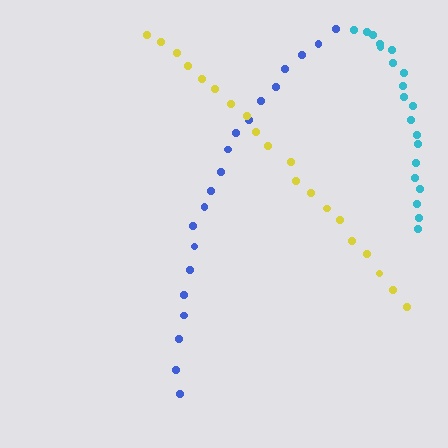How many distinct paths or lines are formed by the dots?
There are 3 distinct paths.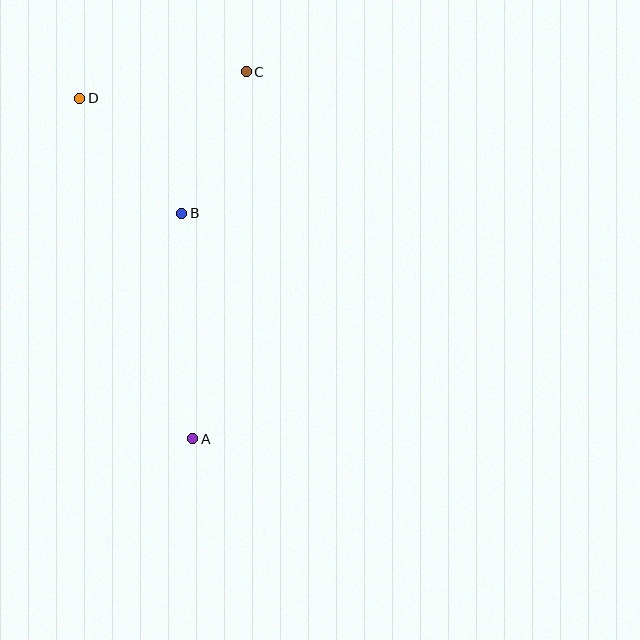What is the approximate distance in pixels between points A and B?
The distance between A and B is approximately 226 pixels.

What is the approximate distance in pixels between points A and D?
The distance between A and D is approximately 359 pixels.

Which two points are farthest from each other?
Points A and C are farthest from each other.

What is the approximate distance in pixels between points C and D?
The distance between C and D is approximately 169 pixels.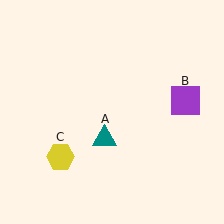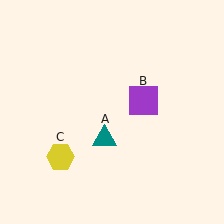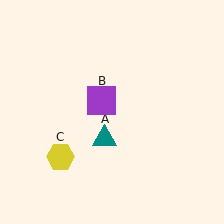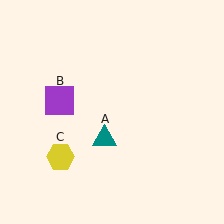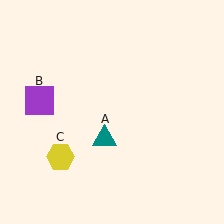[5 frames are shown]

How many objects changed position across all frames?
1 object changed position: purple square (object B).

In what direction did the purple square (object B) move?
The purple square (object B) moved left.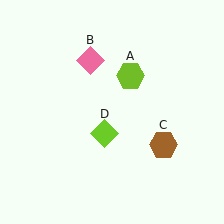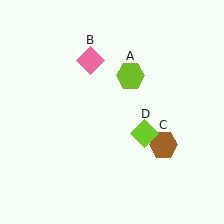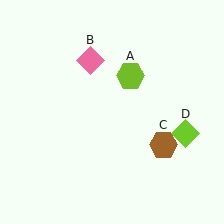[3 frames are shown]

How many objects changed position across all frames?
1 object changed position: lime diamond (object D).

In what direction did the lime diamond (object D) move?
The lime diamond (object D) moved right.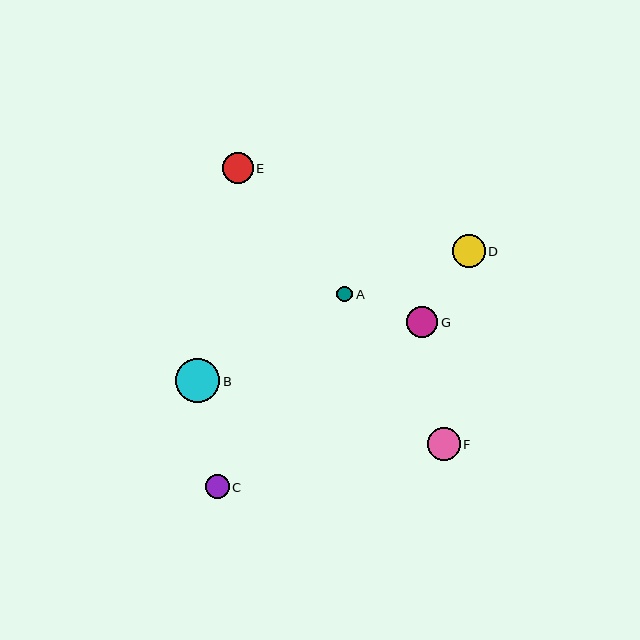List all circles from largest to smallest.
From largest to smallest: B, D, F, G, E, C, A.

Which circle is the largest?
Circle B is the largest with a size of approximately 44 pixels.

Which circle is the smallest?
Circle A is the smallest with a size of approximately 16 pixels.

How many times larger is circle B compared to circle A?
Circle B is approximately 2.8 times the size of circle A.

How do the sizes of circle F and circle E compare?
Circle F and circle E are approximately the same size.